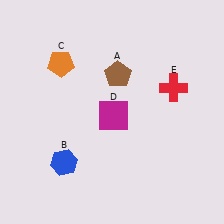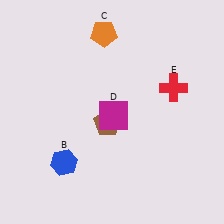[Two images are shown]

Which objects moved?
The objects that moved are: the brown pentagon (A), the orange pentagon (C).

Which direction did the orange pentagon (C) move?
The orange pentagon (C) moved right.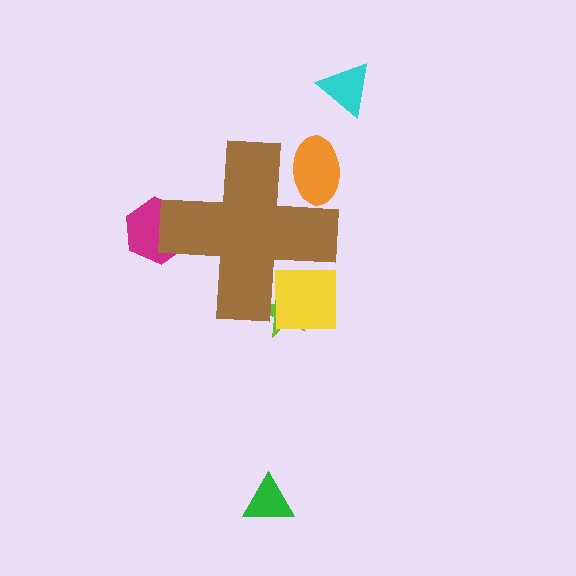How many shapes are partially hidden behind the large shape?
4 shapes are partially hidden.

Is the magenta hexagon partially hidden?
Yes, the magenta hexagon is partially hidden behind the brown cross.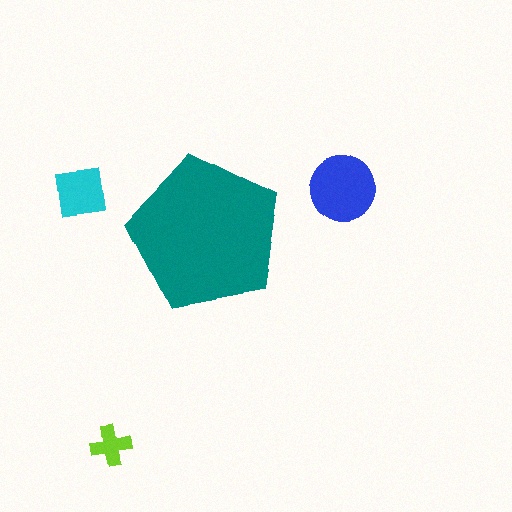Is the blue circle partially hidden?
No, the blue circle is fully visible.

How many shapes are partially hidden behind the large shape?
0 shapes are partially hidden.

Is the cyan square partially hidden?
No, the cyan square is fully visible.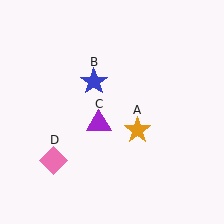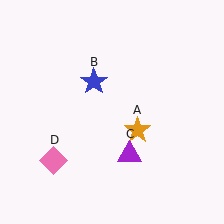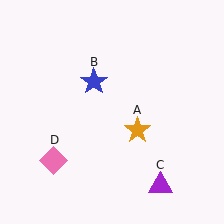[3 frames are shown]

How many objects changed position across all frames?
1 object changed position: purple triangle (object C).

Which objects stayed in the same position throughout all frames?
Orange star (object A) and blue star (object B) and pink diamond (object D) remained stationary.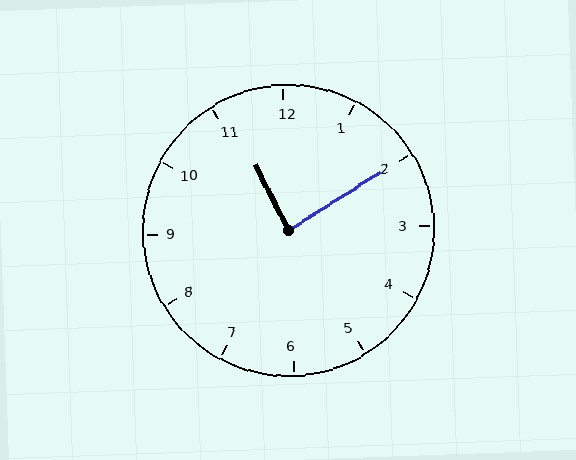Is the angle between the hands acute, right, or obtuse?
It is right.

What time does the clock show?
11:10.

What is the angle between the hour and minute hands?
Approximately 85 degrees.